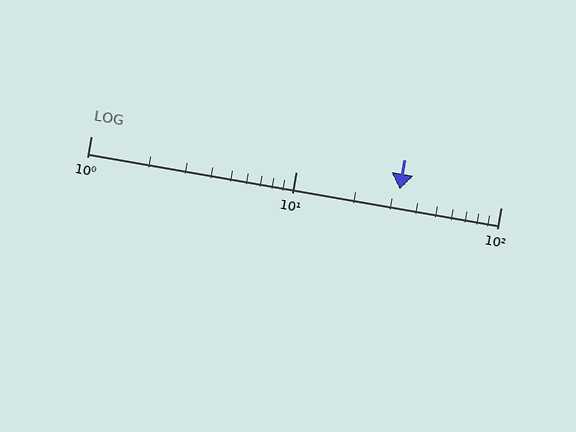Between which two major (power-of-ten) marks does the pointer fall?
The pointer is between 10 and 100.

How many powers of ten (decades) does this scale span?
The scale spans 2 decades, from 1 to 100.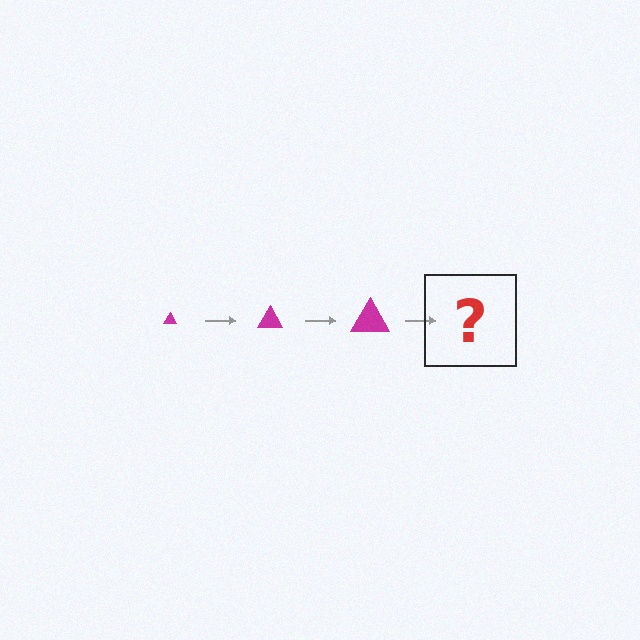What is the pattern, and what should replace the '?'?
The pattern is that the triangle gets progressively larger each step. The '?' should be a magenta triangle, larger than the previous one.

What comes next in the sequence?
The next element should be a magenta triangle, larger than the previous one.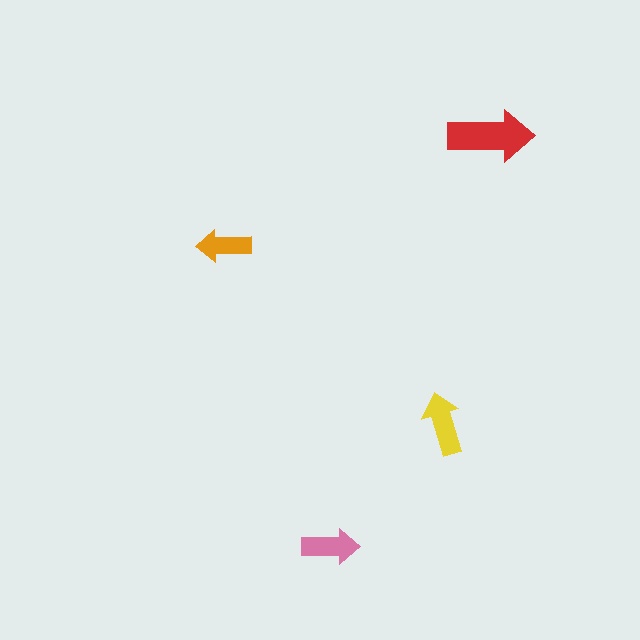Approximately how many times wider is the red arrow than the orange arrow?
About 1.5 times wider.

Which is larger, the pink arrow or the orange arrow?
The pink one.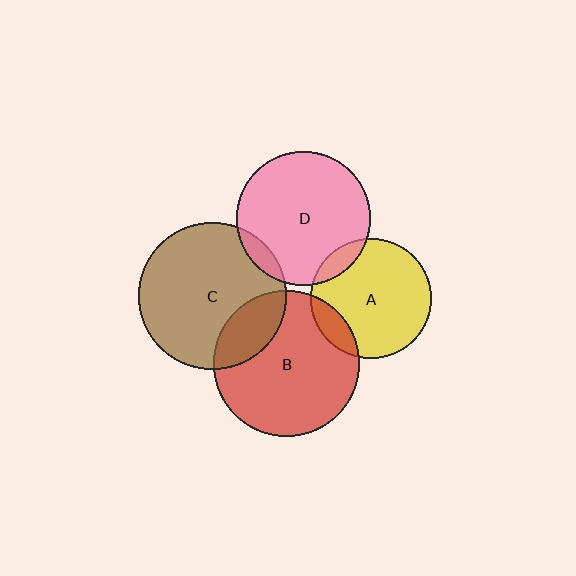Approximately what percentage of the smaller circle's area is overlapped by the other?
Approximately 10%.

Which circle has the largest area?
Circle C (brown).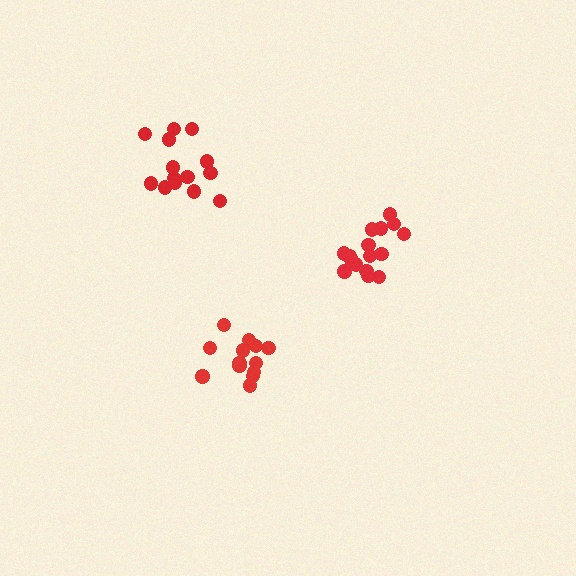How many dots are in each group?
Group 1: 16 dots, Group 2: 14 dots, Group 3: 13 dots (43 total).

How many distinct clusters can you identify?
There are 3 distinct clusters.